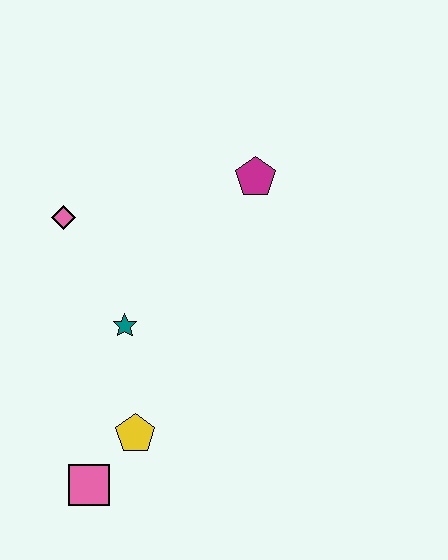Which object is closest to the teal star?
The yellow pentagon is closest to the teal star.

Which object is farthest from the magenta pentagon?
The pink square is farthest from the magenta pentagon.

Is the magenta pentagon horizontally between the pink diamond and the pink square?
No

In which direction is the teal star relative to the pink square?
The teal star is above the pink square.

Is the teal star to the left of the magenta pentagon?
Yes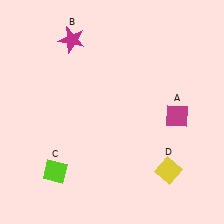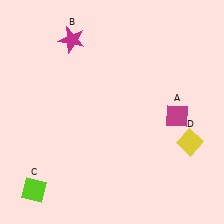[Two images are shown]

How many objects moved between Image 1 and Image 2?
2 objects moved between the two images.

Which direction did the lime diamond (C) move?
The lime diamond (C) moved left.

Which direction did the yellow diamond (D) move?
The yellow diamond (D) moved up.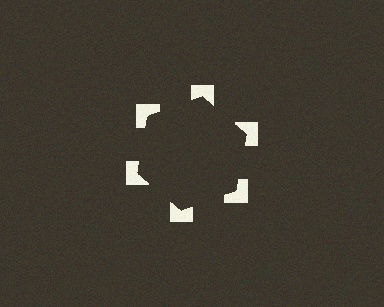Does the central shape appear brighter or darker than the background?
It typically appears slightly darker than the background, even though no actual brightness change is drawn.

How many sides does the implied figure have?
6 sides.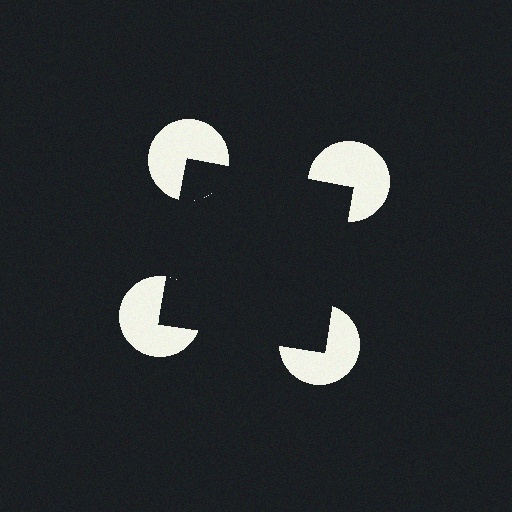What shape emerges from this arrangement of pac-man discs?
An illusory square — its edges are inferred from the aligned wedge cuts in the pac-man discs, not physically drawn.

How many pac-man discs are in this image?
There are 4 — one at each vertex of the illusory square.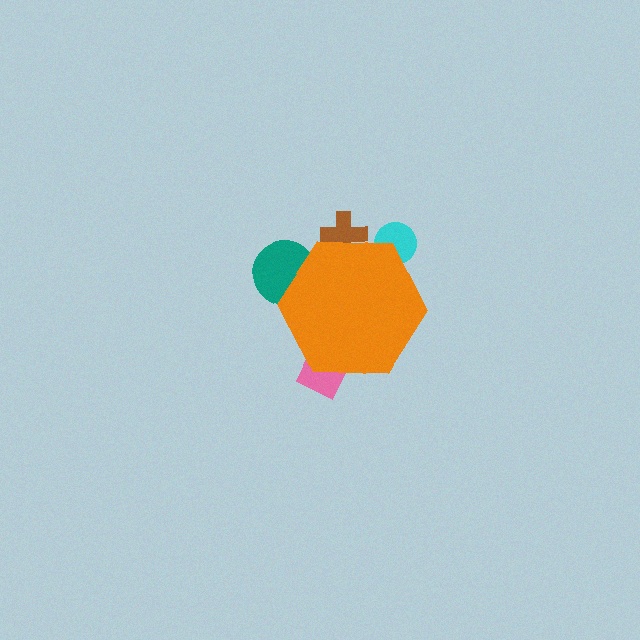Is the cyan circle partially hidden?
Yes, the cyan circle is partially hidden behind the orange hexagon.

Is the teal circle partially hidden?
Yes, the teal circle is partially hidden behind the orange hexagon.